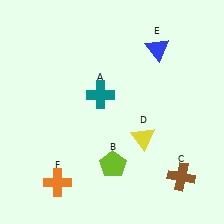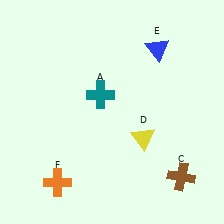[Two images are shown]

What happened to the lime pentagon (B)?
The lime pentagon (B) was removed in Image 2. It was in the bottom-right area of Image 1.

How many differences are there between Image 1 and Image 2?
There is 1 difference between the two images.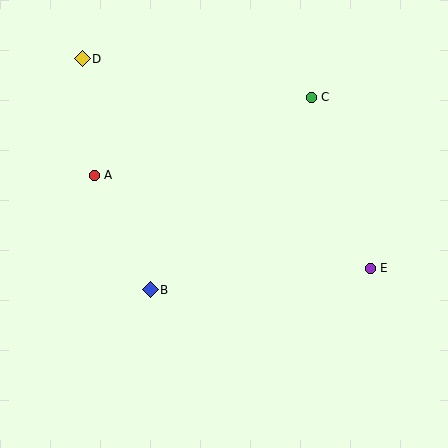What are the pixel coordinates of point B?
Point B is at (150, 290).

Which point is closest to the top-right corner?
Point C is closest to the top-right corner.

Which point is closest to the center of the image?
Point B at (150, 290) is closest to the center.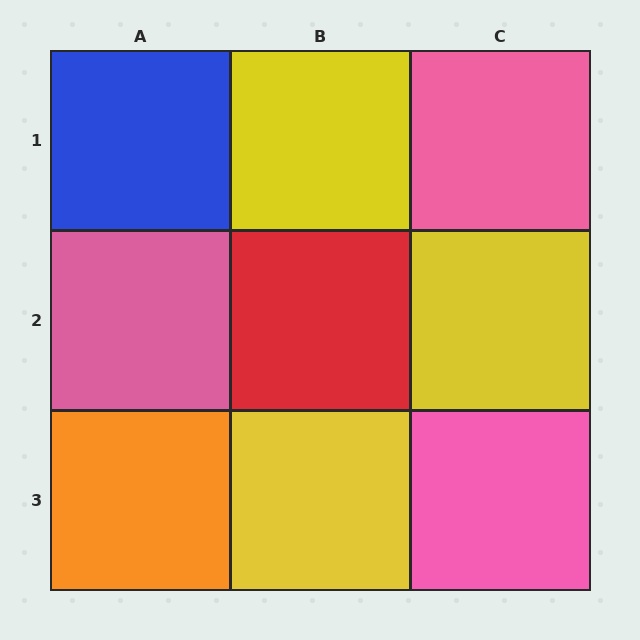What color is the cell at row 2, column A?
Pink.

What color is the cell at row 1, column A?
Blue.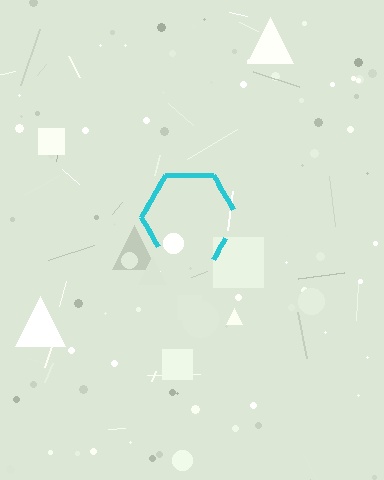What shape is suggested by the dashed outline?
The dashed outline suggests a hexagon.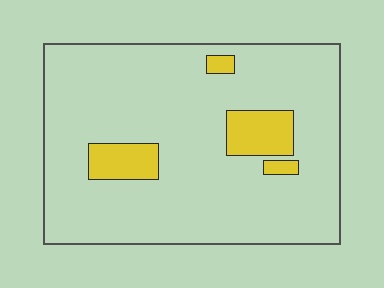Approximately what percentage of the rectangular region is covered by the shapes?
Approximately 10%.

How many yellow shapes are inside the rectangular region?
4.